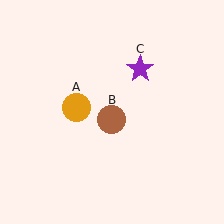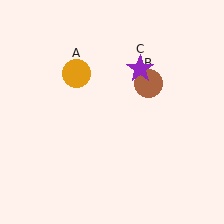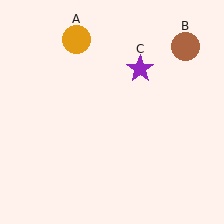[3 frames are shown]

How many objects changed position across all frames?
2 objects changed position: orange circle (object A), brown circle (object B).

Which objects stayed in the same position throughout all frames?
Purple star (object C) remained stationary.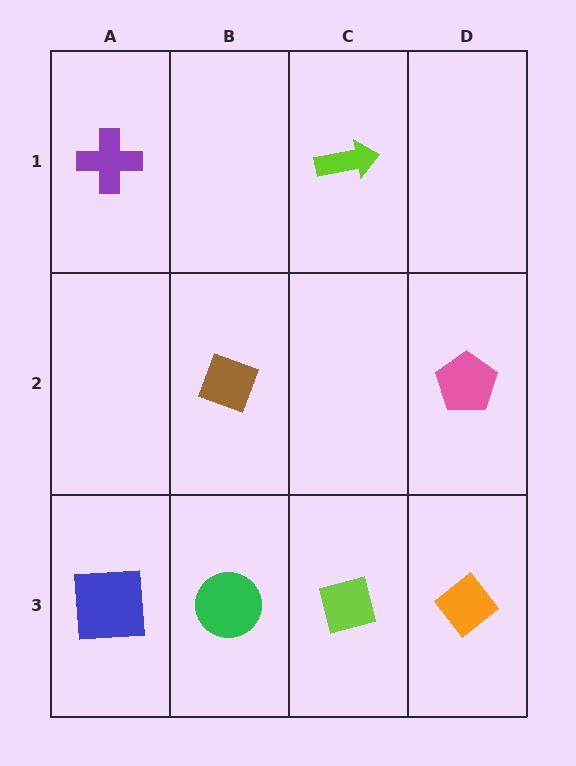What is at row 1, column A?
A purple cross.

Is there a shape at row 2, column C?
No, that cell is empty.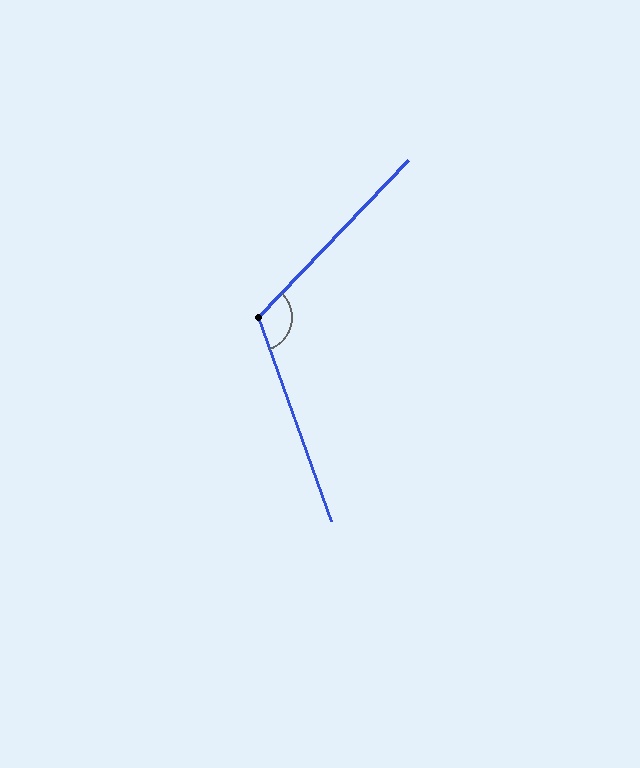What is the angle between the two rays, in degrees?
Approximately 117 degrees.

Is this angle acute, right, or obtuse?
It is obtuse.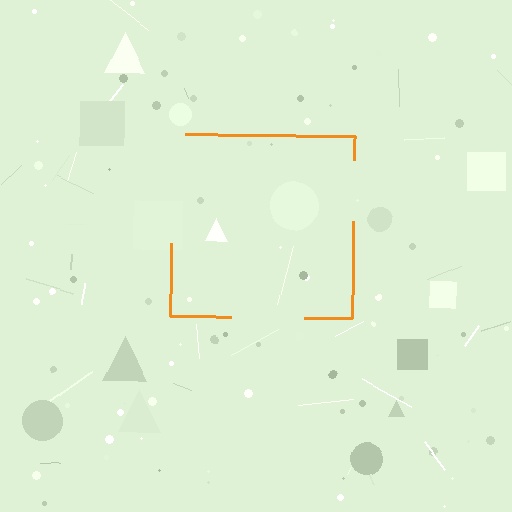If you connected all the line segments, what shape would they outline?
They would outline a square.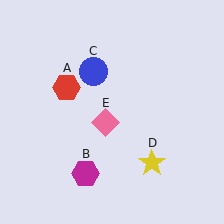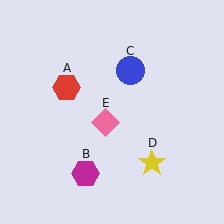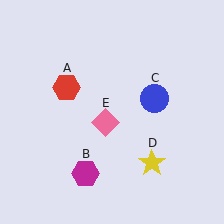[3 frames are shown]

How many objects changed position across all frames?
1 object changed position: blue circle (object C).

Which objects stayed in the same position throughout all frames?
Red hexagon (object A) and magenta hexagon (object B) and yellow star (object D) and pink diamond (object E) remained stationary.